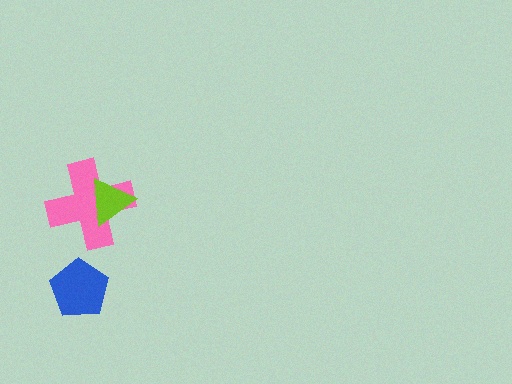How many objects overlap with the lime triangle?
1 object overlaps with the lime triangle.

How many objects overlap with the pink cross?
1 object overlaps with the pink cross.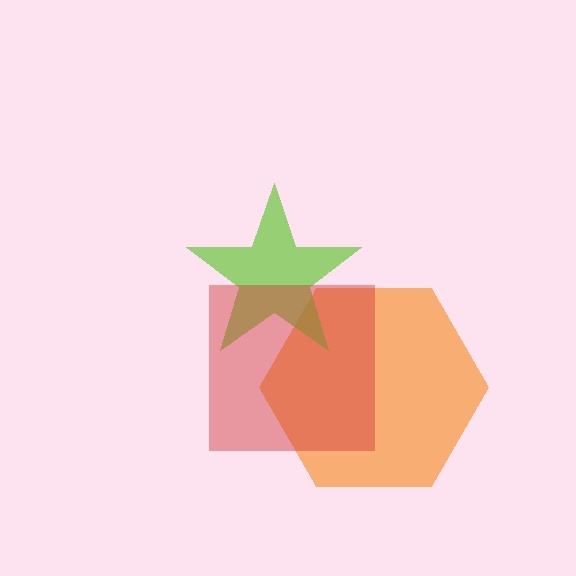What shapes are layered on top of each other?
The layered shapes are: an orange hexagon, a lime star, a red square.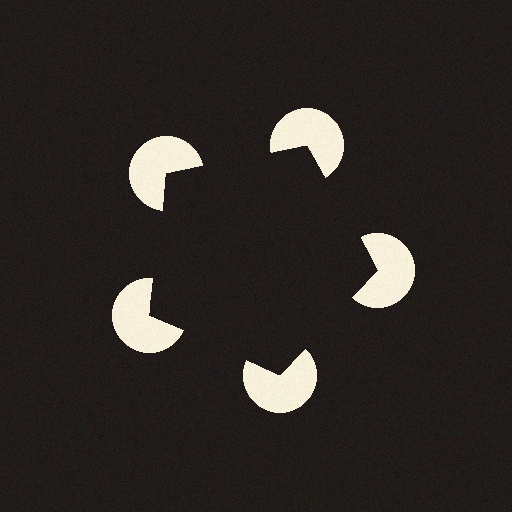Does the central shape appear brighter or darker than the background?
It typically appears slightly darker than the background, even though no actual brightness change is drawn.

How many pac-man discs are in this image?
There are 5 — one at each vertex of the illusory pentagon.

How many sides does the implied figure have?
5 sides.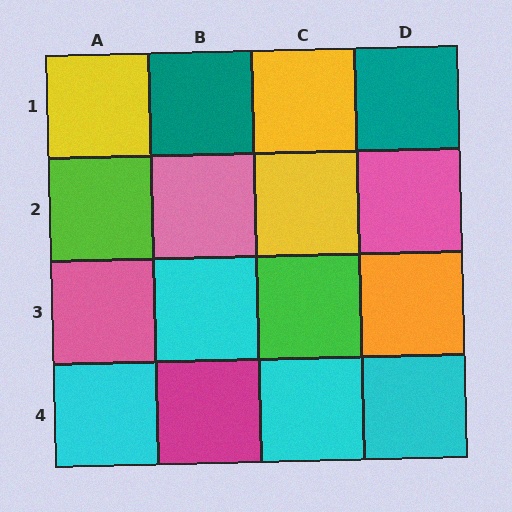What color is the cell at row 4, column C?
Cyan.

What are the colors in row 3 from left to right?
Pink, cyan, green, orange.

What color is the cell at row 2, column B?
Pink.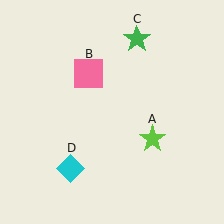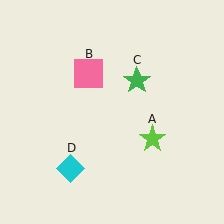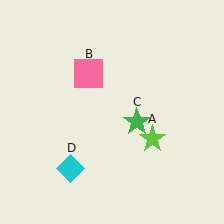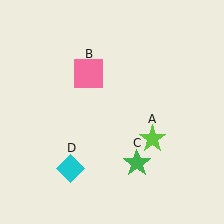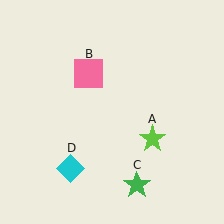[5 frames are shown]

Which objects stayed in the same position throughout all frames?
Lime star (object A) and pink square (object B) and cyan diamond (object D) remained stationary.